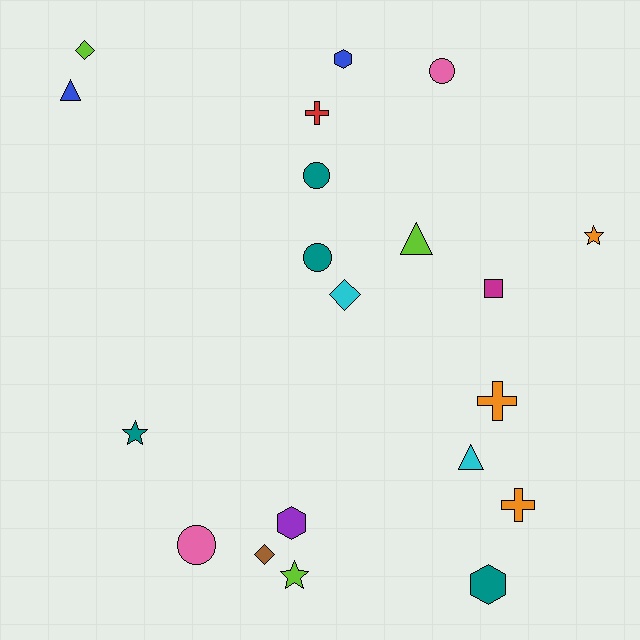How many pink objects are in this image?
There are 2 pink objects.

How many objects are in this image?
There are 20 objects.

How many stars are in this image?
There are 3 stars.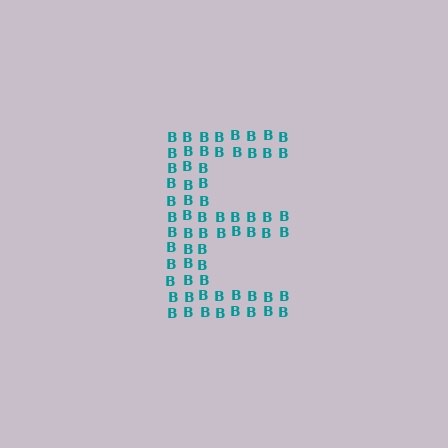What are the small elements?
The small elements are letter B's.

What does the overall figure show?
The overall figure shows the letter E.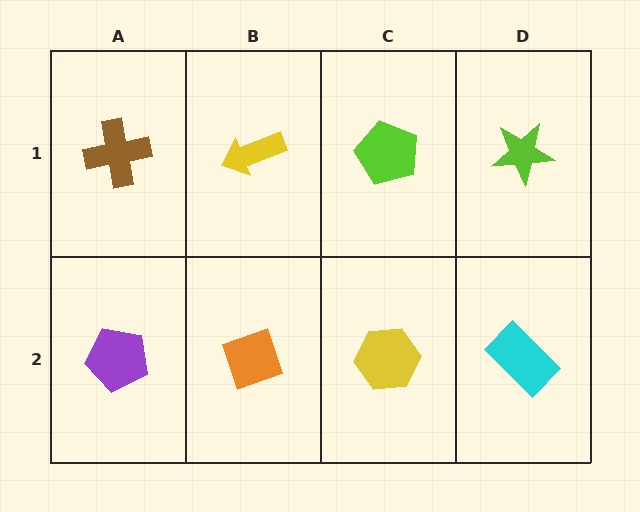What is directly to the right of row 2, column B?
A yellow hexagon.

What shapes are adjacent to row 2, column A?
A brown cross (row 1, column A), an orange diamond (row 2, column B).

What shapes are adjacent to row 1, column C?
A yellow hexagon (row 2, column C), a yellow arrow (row 1, column B), a lime star (row 1, column D).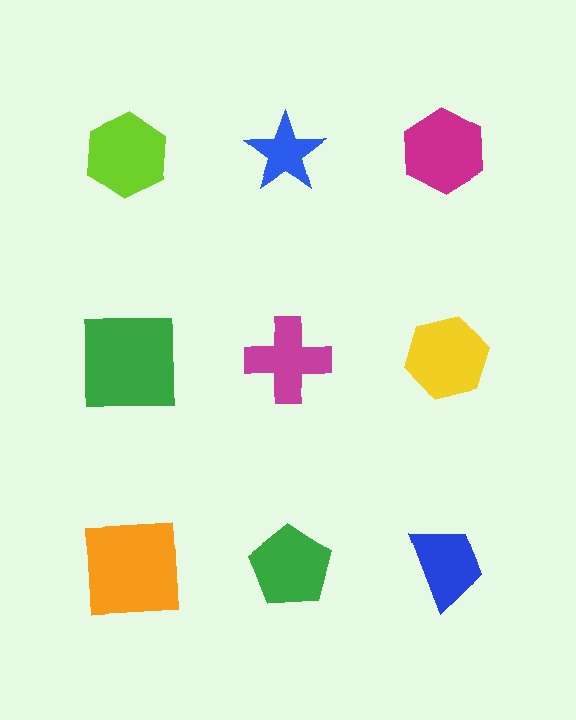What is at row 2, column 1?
A green square.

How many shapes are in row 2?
3 shapes.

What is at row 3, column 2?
A green pentagon.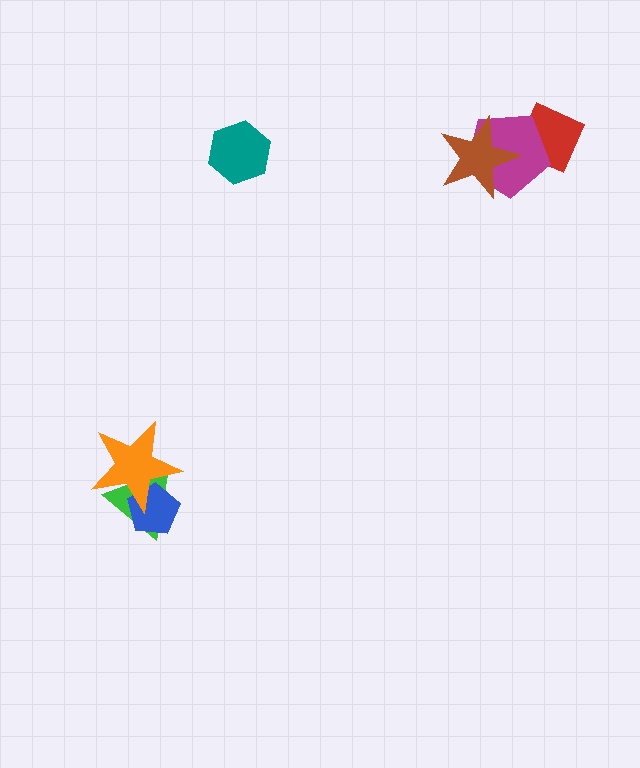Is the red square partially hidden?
Yes, it is partially covered by another shape.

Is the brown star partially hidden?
No, no other shape covers it.